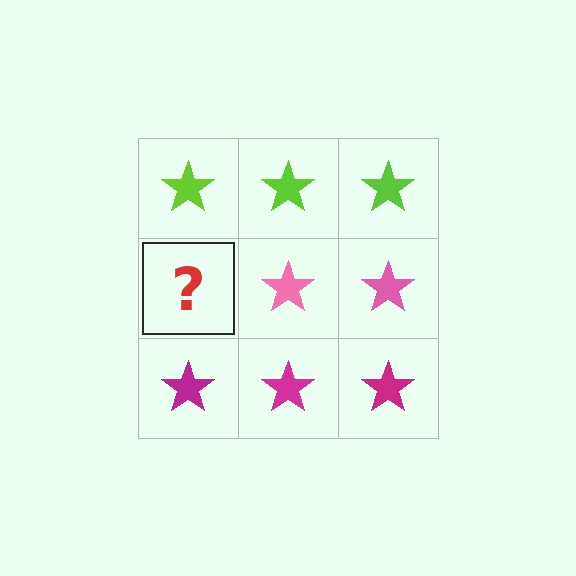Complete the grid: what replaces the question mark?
The question mark should be replaced with a pink star.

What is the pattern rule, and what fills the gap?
The rule is that each row has a consistent color. The gap should be filled with a pink star.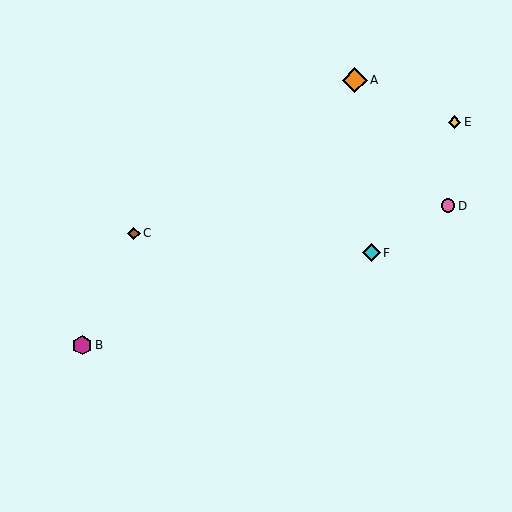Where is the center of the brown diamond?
The center of the brown diamond is at (134, 233).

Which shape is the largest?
The orange diamond (labeled A) is the largest.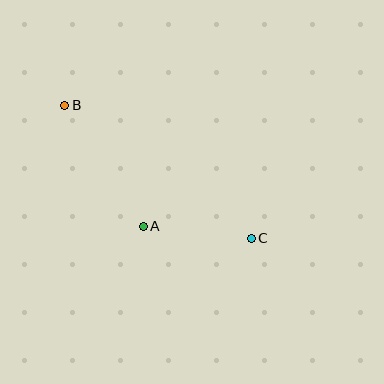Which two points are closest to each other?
Points A and C are closest to each other.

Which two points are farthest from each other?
Points B and C are farthest from each other.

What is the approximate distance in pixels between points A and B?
The distance between A and B is approximately 144 pixels.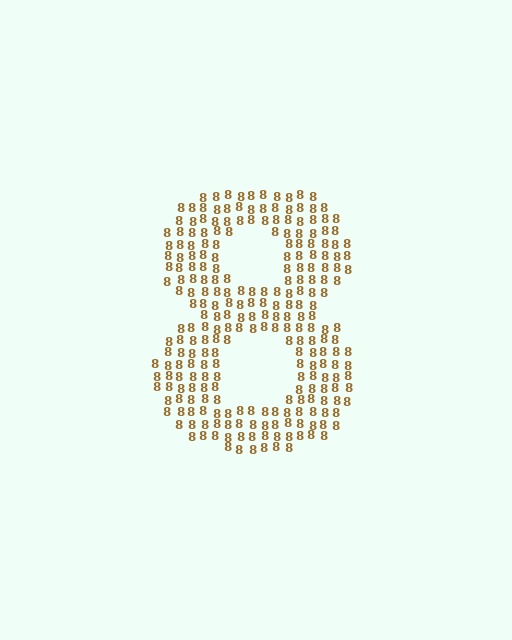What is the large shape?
The large shape is the digit 8.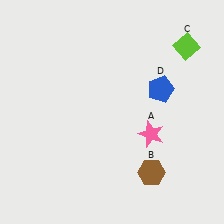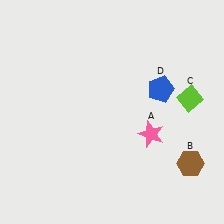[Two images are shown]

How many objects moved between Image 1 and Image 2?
2 objects moved between the two images.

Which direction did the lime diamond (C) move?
The lime diamond (C) moved down.